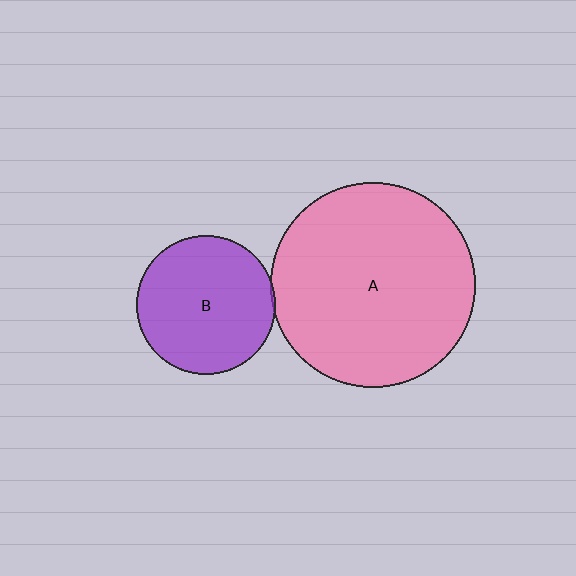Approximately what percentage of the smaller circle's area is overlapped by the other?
Approximately 5%.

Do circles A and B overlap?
Yes.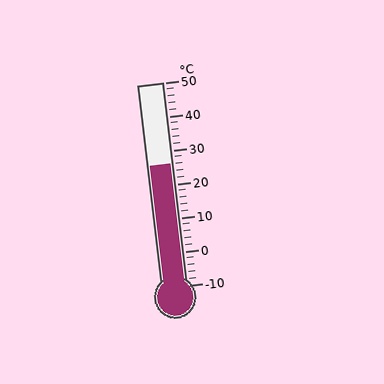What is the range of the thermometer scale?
The thermometer scale ranges from -10°C to 50°C.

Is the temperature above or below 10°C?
The temperature is above 10°C.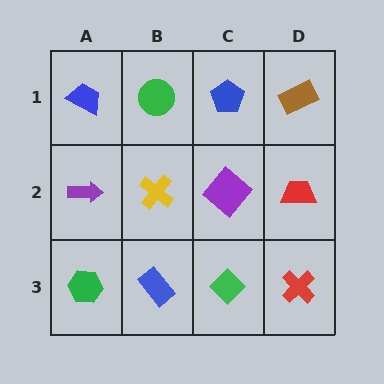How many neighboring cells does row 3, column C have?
3.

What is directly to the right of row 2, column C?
A red trapezoid.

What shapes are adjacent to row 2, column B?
A green circle (row 1, column B), a blue rectangle (row 3, column B), a purple arrow (row 2, column A), a purple diamond (row 2, column C).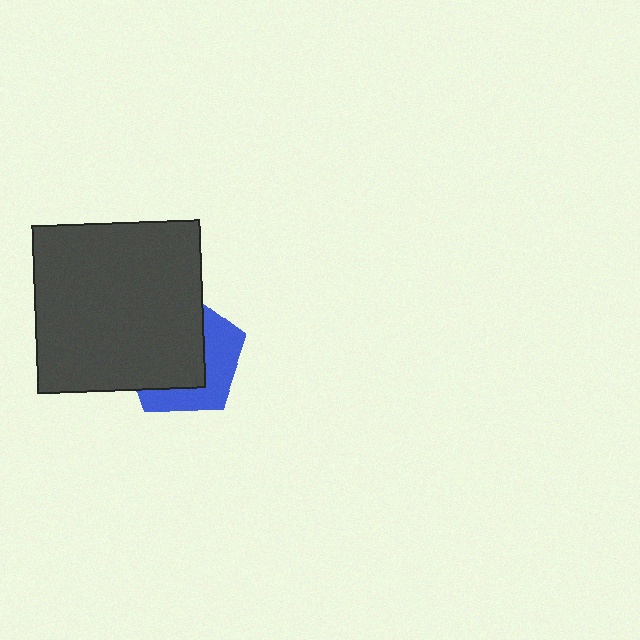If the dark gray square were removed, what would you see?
You would see the complete blue pentagon.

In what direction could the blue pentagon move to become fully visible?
The blue pentagon could move toward the lower-right. That would shift it out from behind the dark gray square entirely.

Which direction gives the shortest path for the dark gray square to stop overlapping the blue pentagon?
Moving toward the upper-left gives the shortest separation.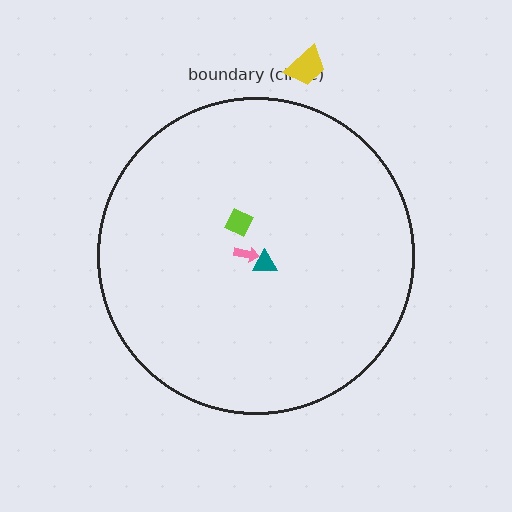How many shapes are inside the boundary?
3 inside, 1 outside.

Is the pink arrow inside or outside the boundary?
Inside.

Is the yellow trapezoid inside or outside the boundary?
Outside.